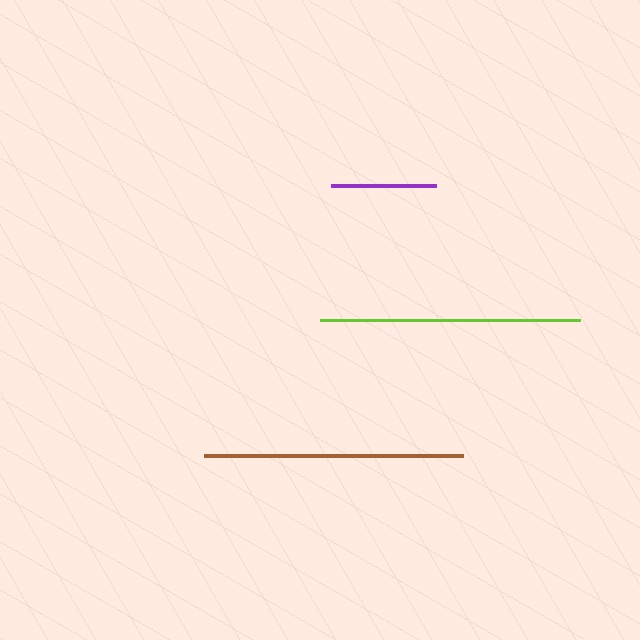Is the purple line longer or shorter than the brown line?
The brown line is longer than the purple line.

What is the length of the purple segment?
The purple segment is approximately 105 pixels long.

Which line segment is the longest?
The lime line is the longest at approximately 259 pixels.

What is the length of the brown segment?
The brown segment is approximately 259 pixels long.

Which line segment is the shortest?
The purple line is the shortest at approximately 105 pixels.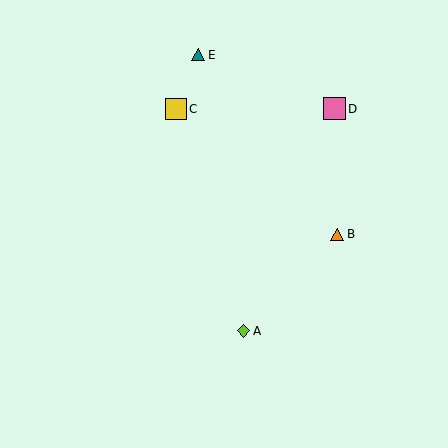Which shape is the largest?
The pink square (labeled D) is the largest.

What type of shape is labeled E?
Shape E is a teal triangle.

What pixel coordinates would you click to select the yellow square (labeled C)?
Click at (176, 109) to select the yellow square C.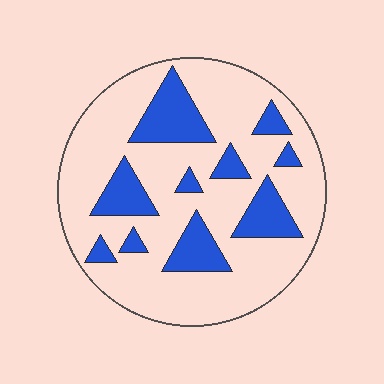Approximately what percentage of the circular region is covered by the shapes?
Approximately 25%.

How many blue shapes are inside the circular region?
10.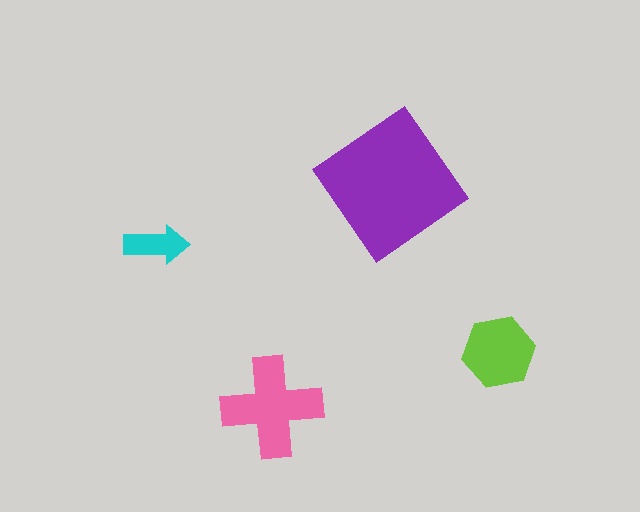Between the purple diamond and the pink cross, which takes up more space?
The purple diamond.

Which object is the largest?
The purple diamond.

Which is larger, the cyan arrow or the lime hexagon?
The lime hexagon.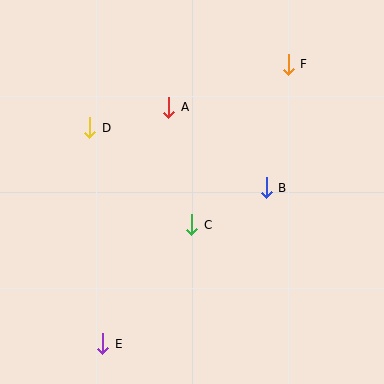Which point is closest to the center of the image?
Point C at (192, 225) is closest to the center.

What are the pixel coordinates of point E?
Point E is at (103, 344).